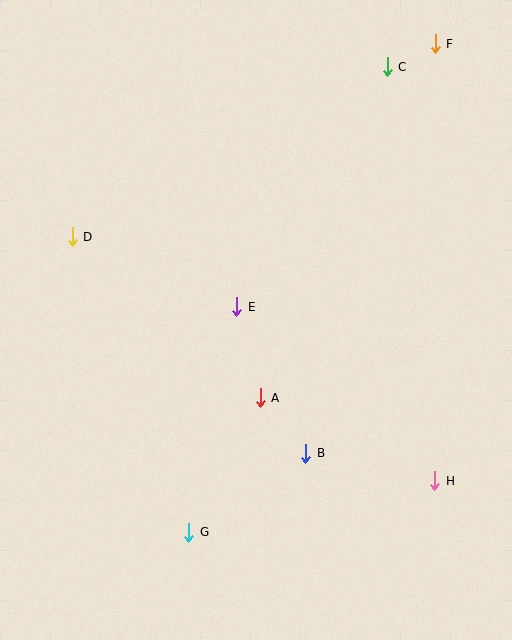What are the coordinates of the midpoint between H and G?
The midpoint between H and G is at (312, 507).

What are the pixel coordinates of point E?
Point E is at (237, 307).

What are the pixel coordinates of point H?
Point H is at (435, 481).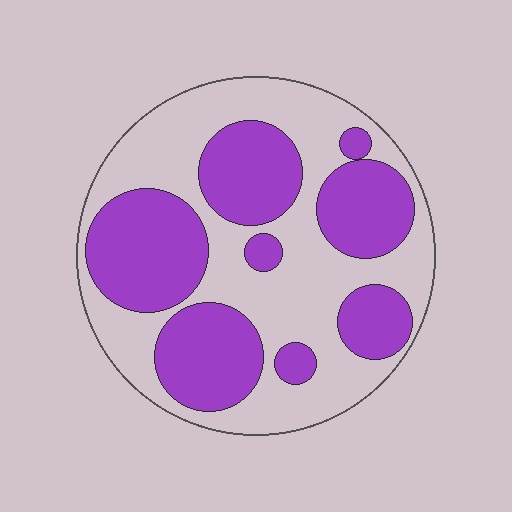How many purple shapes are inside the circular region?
8.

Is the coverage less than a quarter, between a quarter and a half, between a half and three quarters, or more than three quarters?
Between a quarter and a half.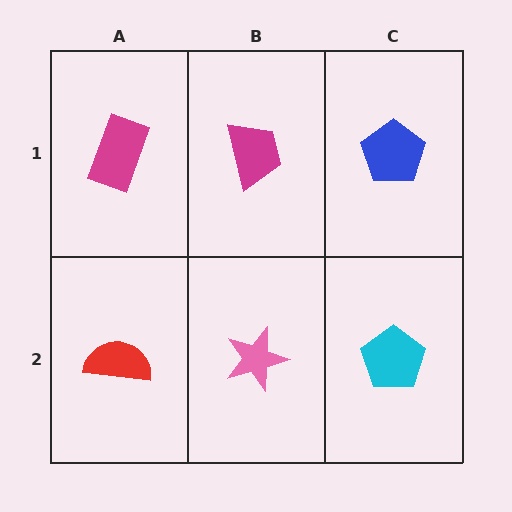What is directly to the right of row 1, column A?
A magenta trapezoid.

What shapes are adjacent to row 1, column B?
A pink star (row 2, column B), a magenta rectangle (row 1, column A), a blue pentagon (row 1, column C).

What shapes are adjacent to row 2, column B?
A magenta trapezoid (row 1, column B), a red semicircle (row 2, column A), a cyan pentagon (row 2, column C).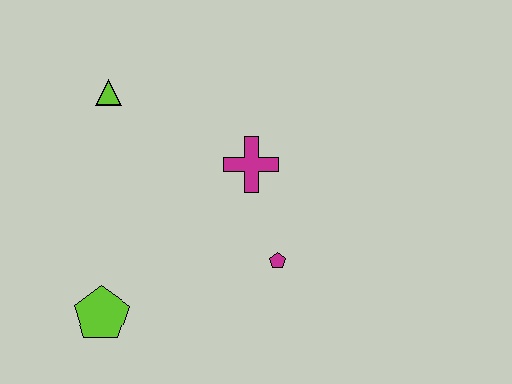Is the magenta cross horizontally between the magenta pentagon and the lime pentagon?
Yes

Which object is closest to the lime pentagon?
The magenta pentagon is closest to the lime pentagon.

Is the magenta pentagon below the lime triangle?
Yes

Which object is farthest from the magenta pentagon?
The lime triangle is farthest from the magenta pentagon.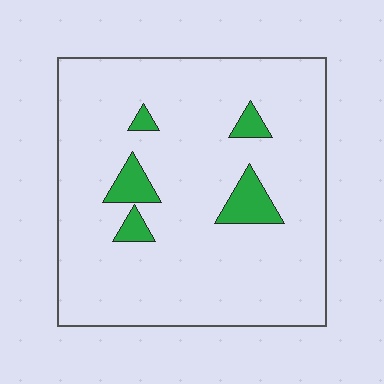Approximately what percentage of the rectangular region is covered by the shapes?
Approximately 10%.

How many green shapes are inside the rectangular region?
5.